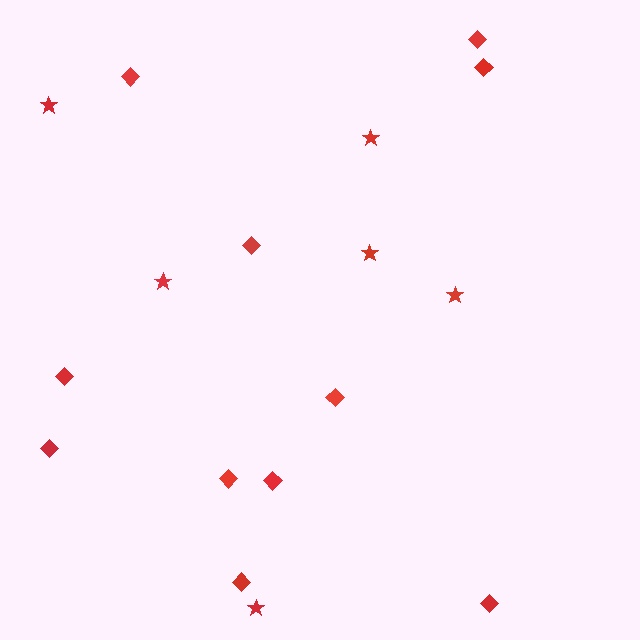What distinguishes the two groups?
There are 2 groups: one group of stars (6) and one group of diamonds (11).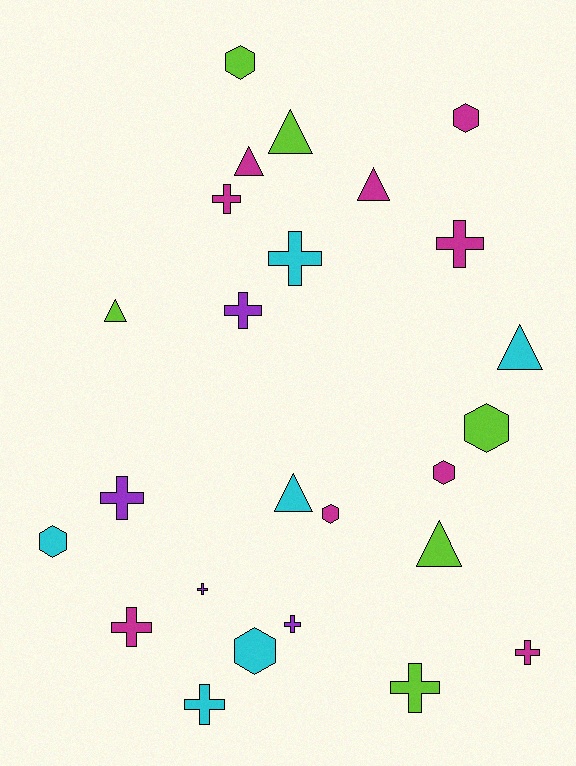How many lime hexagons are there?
There are 2 lime hexagons.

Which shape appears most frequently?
Cross, with 11 objects.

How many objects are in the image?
There are 25 objects.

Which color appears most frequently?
Magenta, with 9 objects.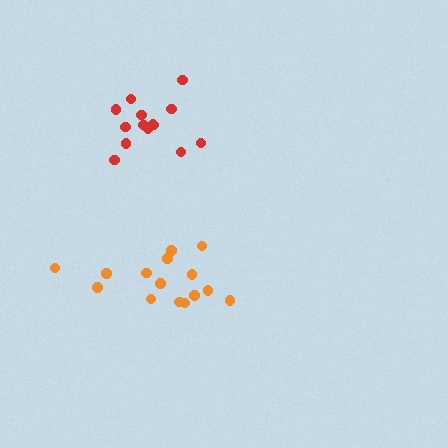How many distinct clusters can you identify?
There are 2 distinct clusters.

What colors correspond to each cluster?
The clusters are colored: red, orange.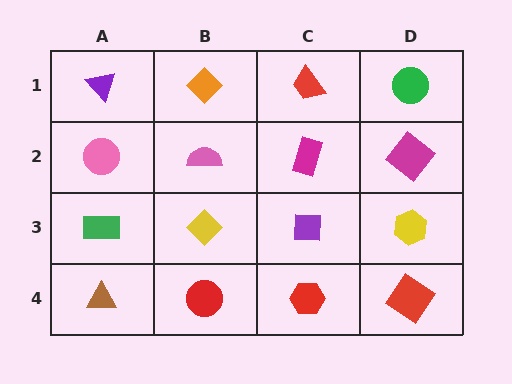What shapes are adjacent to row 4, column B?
A yellow diamond (row 3, column B), a brown triangle (row 4, column A), a red hexagon (row 4, column C).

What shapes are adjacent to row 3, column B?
A pink semicircle (row 2, column B), a red circle (row 4, column B), a green rectangle (row 3, column A), a purple square (row 3, column C).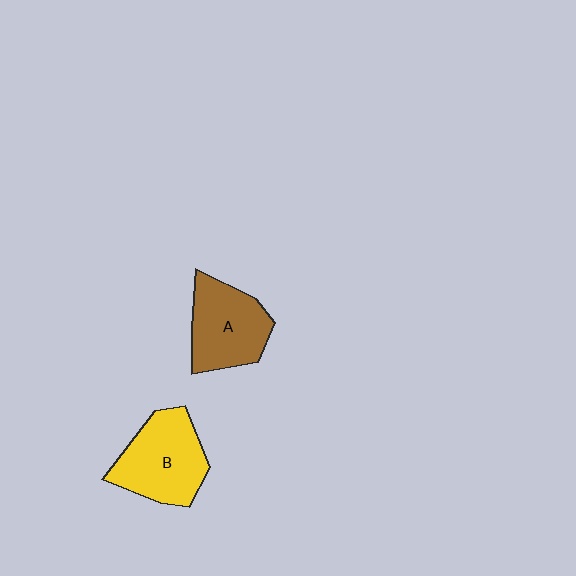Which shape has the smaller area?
Shape A (brown).